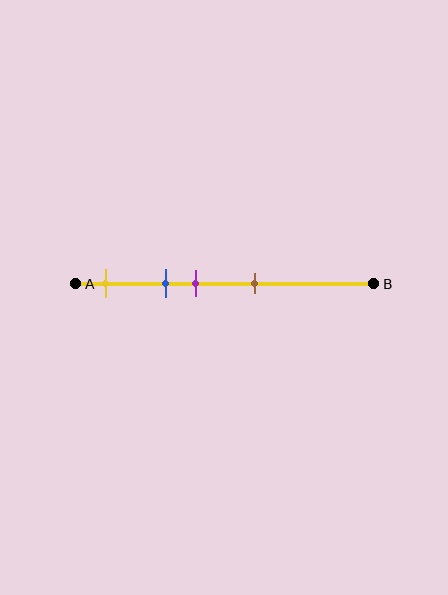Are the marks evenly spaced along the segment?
No, the marks are not evenly spaced.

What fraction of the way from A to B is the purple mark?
The purple mark is approximately 40% (0.4) of the way from A to B.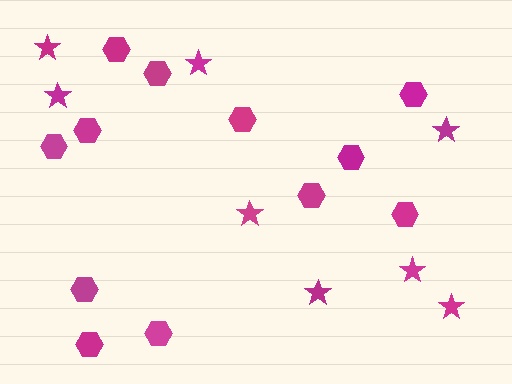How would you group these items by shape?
There are 2 groups: one group of stars (8) and one group of hexagons (12).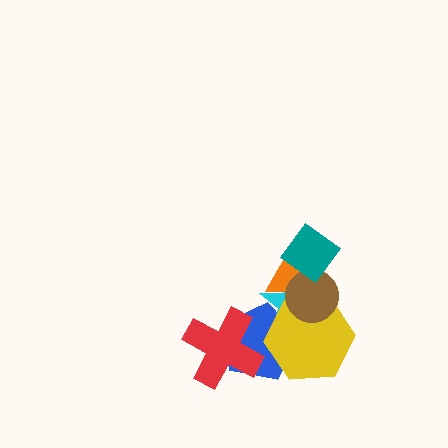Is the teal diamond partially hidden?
No, no other shape covers it.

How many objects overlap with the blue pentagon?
3 objects overlap with the blue pentagon.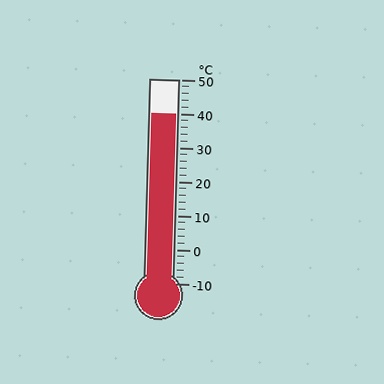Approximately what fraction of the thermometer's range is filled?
The thermometer is filled to approximately 85% of its range.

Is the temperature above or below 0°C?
The temperature is above 0°C.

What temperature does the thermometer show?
The thermometer shows approximately 40°C.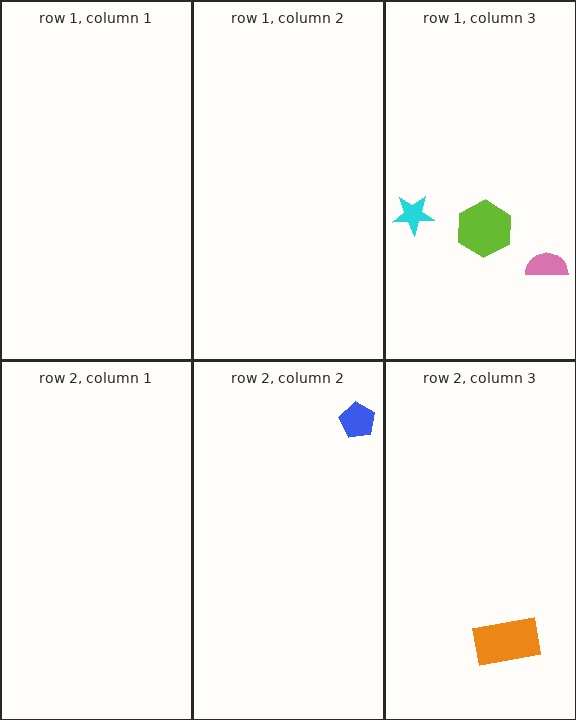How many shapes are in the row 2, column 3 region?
1.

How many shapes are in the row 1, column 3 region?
3.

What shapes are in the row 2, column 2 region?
The blue pentagon.